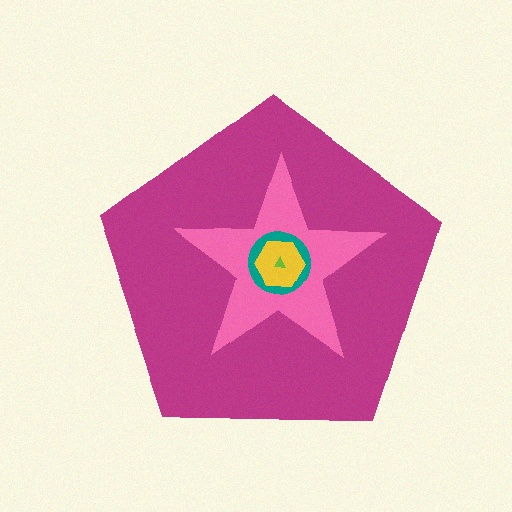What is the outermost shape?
The magenta pentagon.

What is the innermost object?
The lime triangle.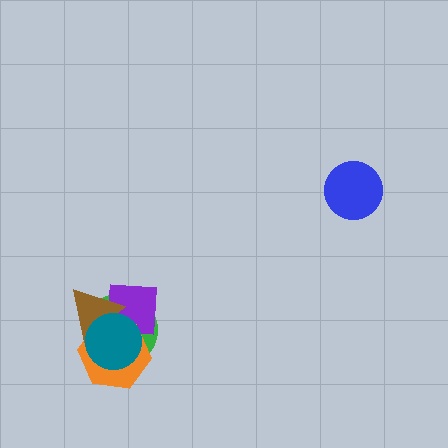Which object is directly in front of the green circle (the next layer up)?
The purple square is directly in front of the green circle.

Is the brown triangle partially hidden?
Yes, it is partially covered by another shape.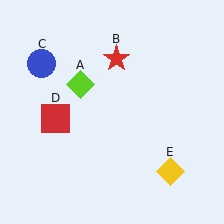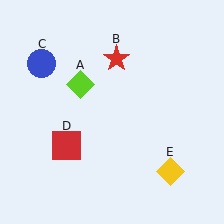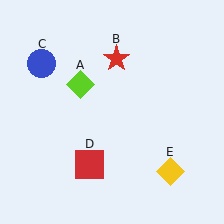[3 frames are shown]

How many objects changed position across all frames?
1 object changed position: red square (object D).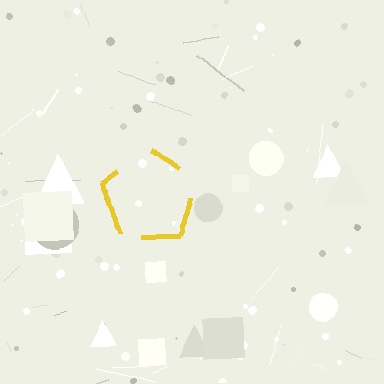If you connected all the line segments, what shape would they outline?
They would outline a pentagon.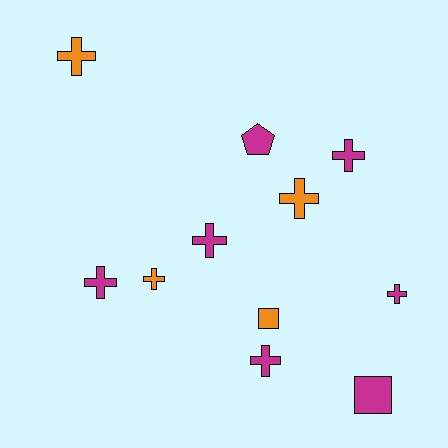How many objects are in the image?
There are 11 objects.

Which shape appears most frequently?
Cross, with 8 objects.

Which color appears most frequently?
Magenta, with 7 objects.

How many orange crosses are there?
There are 3 orange crosses.